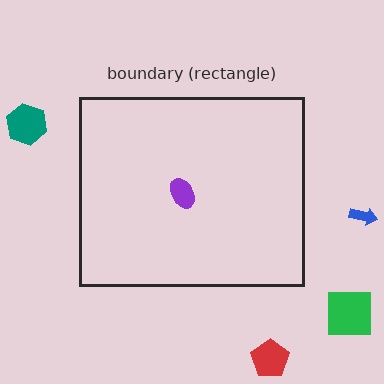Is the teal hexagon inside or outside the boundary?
Outside.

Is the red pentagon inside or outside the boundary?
Outside.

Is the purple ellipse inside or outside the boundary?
Inside.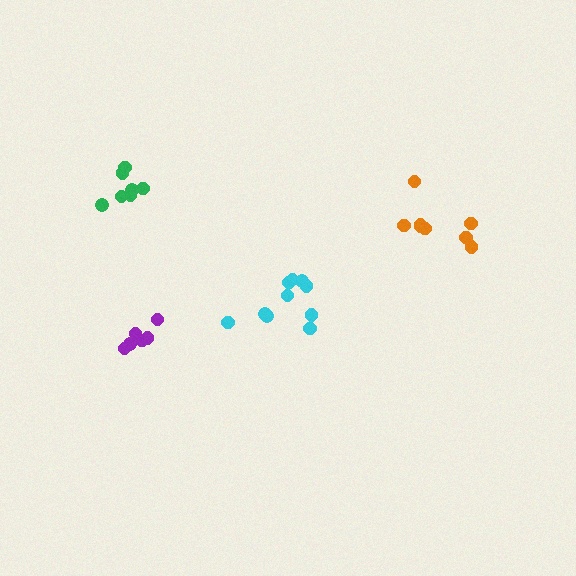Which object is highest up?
The green cluster is topmost.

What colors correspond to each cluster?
The clusters are colored: orange, cyan, green, purple.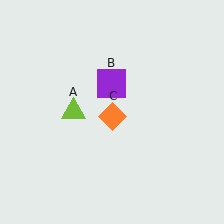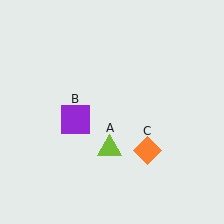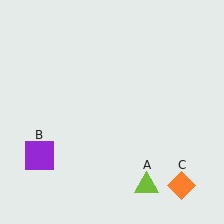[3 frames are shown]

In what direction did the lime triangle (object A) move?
The lime triangle (object A) moved down and to the right.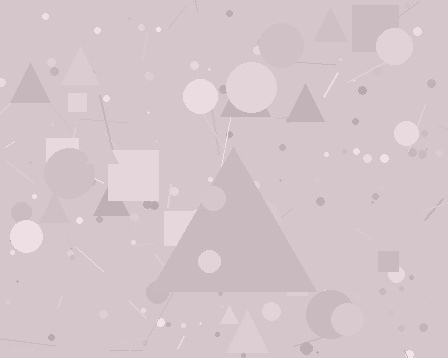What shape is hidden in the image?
A triangle is hidden in the image.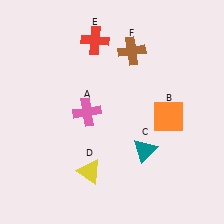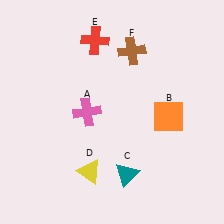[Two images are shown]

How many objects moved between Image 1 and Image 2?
1 object moved between the two images.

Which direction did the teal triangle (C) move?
The teal triangle (C) moved down.